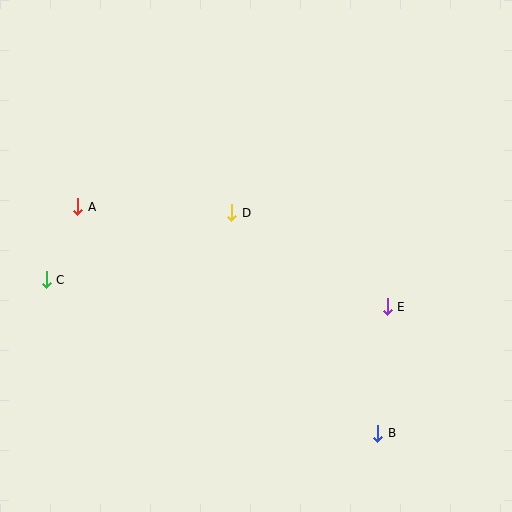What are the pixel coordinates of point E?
Point E is at (387, 307).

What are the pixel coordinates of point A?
Point A is at (78, 207).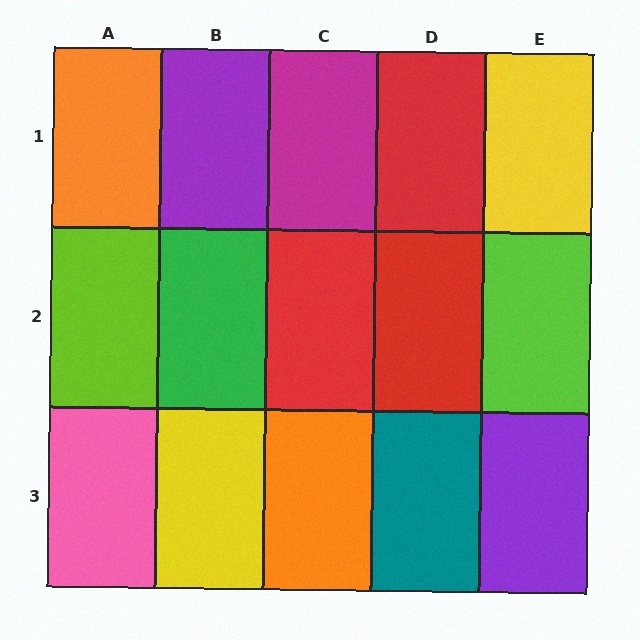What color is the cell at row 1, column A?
Orange.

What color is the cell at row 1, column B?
Purple.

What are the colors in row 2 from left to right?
Lime, green, red, red, lime.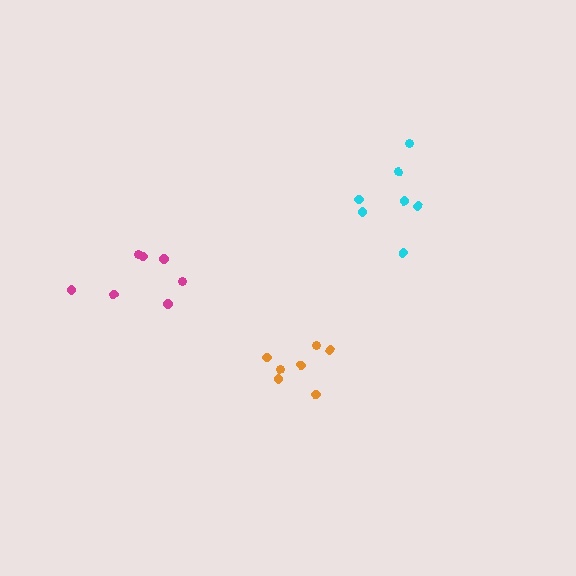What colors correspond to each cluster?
The clusters are colored: orange, magenta, cyan.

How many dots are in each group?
Group 1: 7 dots, Group 2: 7 dots, Group 3: 7 dots (21 total).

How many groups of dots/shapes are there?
There are 3 groups.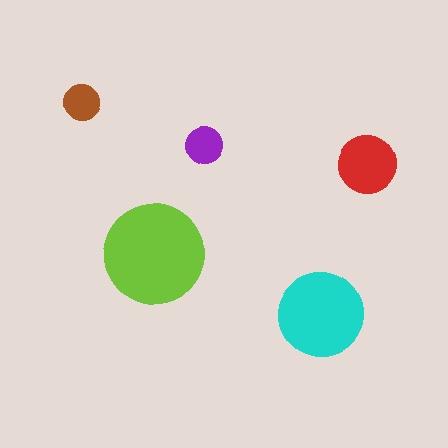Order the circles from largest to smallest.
the lime one, the cyan one, the red one, the purple one, the brown one.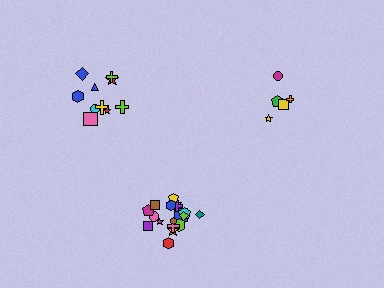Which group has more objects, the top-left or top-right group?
The top-left group.